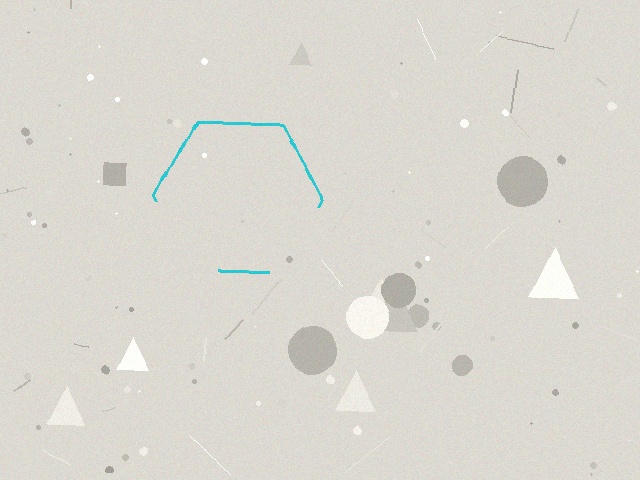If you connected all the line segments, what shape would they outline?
They would outline a hexagon.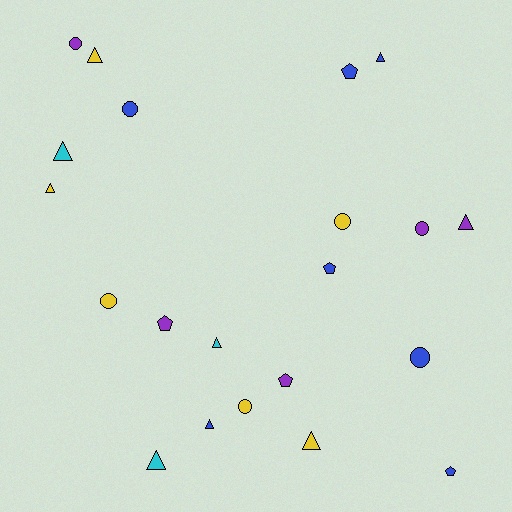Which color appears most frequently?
Blue, with 7 objects.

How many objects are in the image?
There are 21 objects.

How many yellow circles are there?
There are 3 yellow circles.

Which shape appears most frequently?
Triangle, with 9 objects.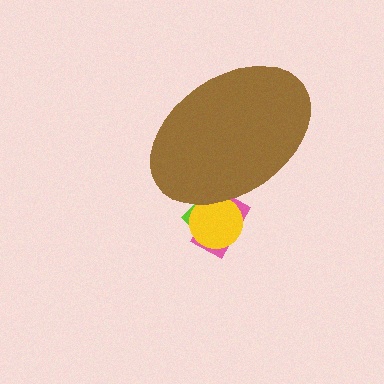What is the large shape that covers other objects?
A brown ellipse.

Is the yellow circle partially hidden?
Yes, the yellow circle is partially hidden behind the brown ellipse.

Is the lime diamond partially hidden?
Yes, the lime diamond is partially hidden behind the brown ellipse.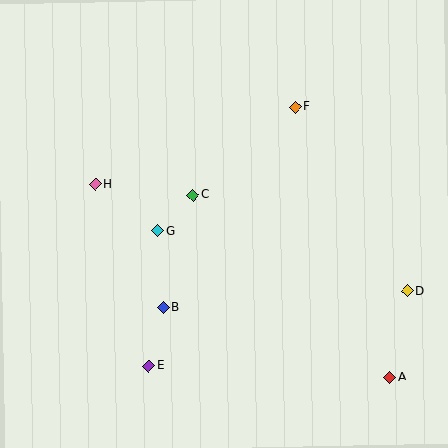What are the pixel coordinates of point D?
Point D is at (407, 291).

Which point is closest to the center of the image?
Point C at (193, 195) is closest to the center.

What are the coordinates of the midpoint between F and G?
The midpoint between F and G is at (226, 169).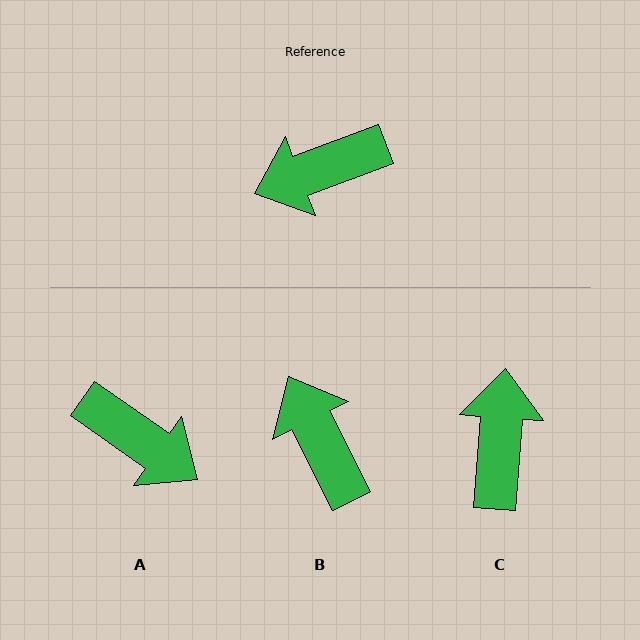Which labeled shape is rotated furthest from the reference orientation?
A, about 124 degrees away.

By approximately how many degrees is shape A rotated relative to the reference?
Approximately 124 degrees counter-clockwise.